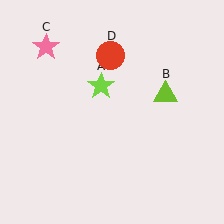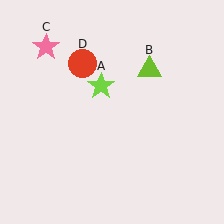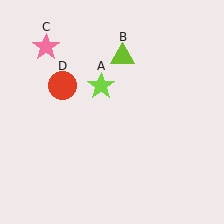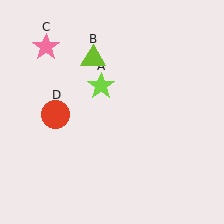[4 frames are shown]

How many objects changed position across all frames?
2 objects changed position: lime triangle (object B), red circle (object D).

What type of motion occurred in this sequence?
The lime triangle (object B), red circle (object D) rotated counterclockwise around the center of the scene.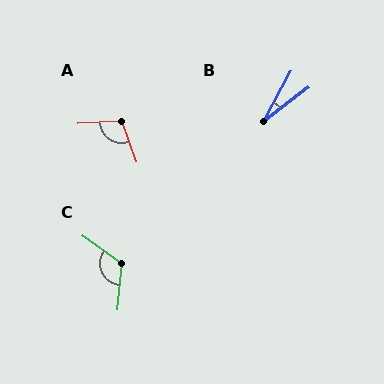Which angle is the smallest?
B, at approximately 25 degrees.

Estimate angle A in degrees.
Approximately 106 degrees.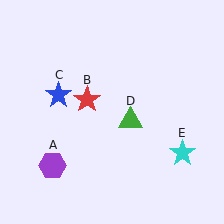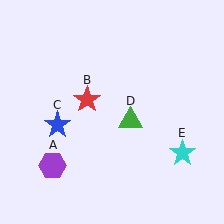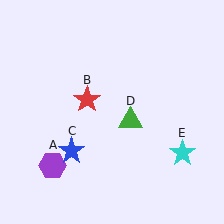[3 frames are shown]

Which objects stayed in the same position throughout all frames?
Purple hexagon (object A) and red star (object B) and green triangle (object D) and cyan star (object E) remained stationary.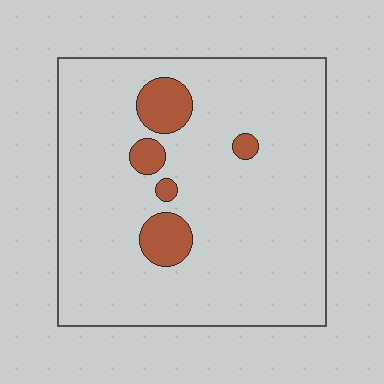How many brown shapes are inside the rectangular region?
5.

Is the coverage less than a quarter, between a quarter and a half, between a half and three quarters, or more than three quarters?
Less than a quarter.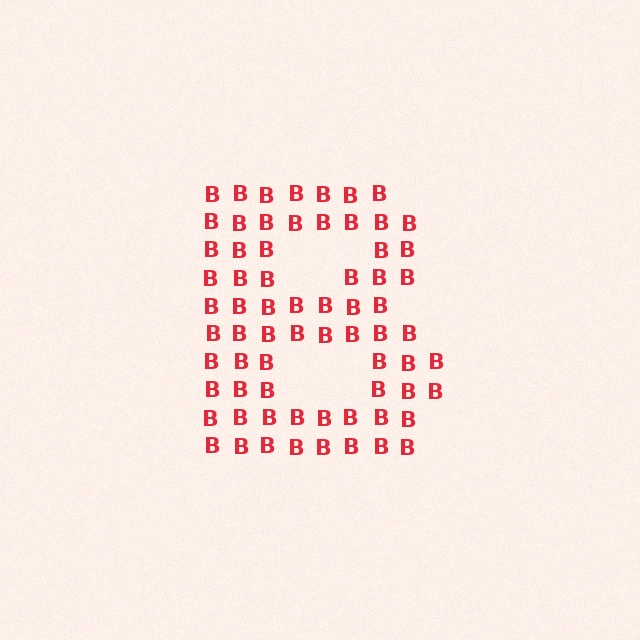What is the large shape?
The large shape is the letter B.